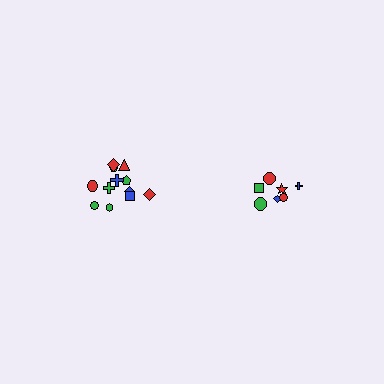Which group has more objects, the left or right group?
The left group.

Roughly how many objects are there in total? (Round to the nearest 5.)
Roughly 20 objects in total.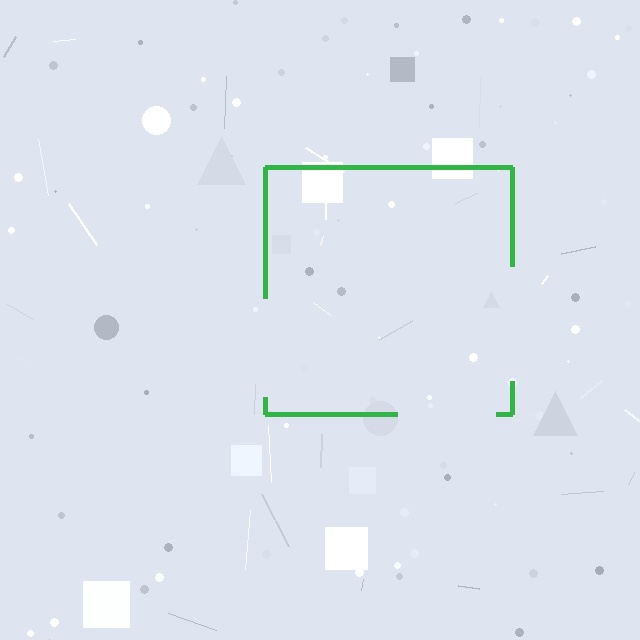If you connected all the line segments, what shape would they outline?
They would outline a square.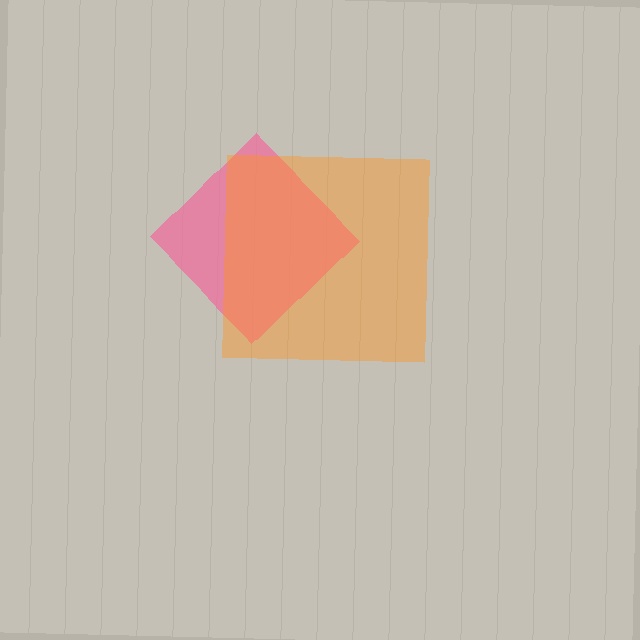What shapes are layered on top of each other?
The layered shapes are: a pink diamond, an orange square.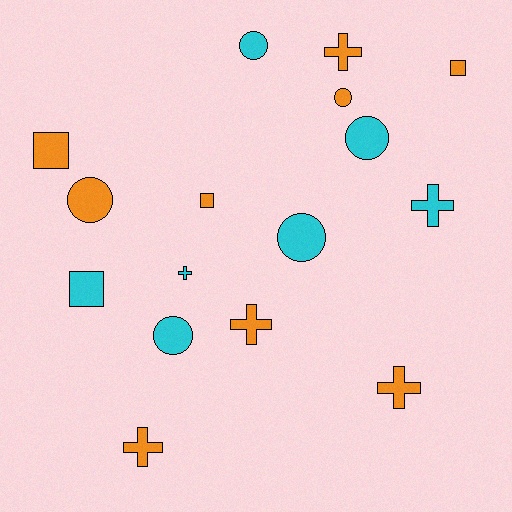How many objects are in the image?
There are 16 objects.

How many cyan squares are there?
There is 1 cyan square.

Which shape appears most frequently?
Circle, with 6 objects.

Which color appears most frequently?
Orange, with 9 objects.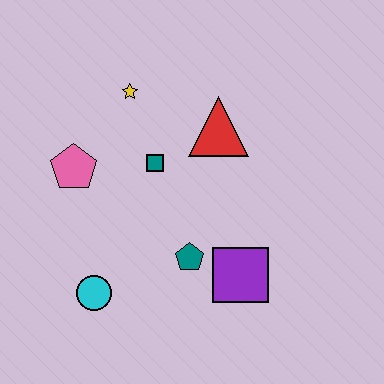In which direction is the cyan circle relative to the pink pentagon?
The cyan circle is below the pink pentagon.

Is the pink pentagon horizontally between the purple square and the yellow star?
No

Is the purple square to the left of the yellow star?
No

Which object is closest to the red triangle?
The teal square is closest to the red triangle.